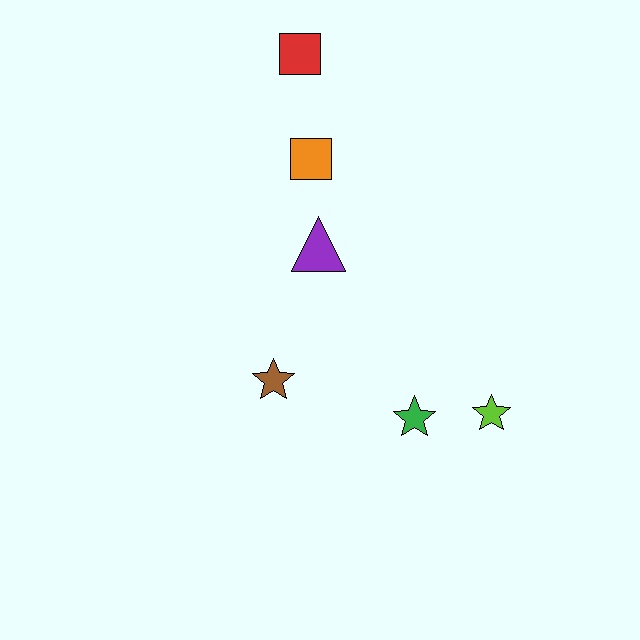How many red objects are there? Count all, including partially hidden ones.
There is 1 red object.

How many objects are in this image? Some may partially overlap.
There are 6 objects.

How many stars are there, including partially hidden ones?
There are 3 stars.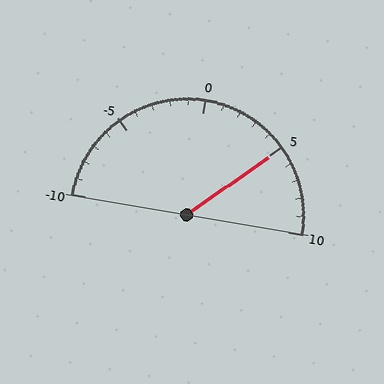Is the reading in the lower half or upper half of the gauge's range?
The reading is in the upper half of the range (-10 to 10).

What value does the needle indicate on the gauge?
The needle indicates approximately 5.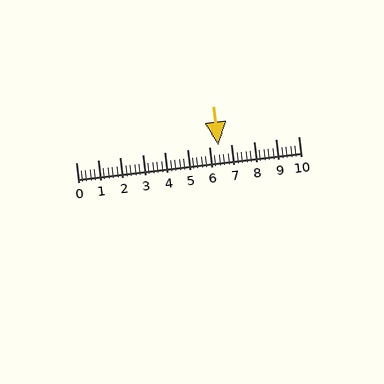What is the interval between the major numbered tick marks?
The major tick marks are spaced 1 units apart.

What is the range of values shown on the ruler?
The ruler shows values from 0 to 10.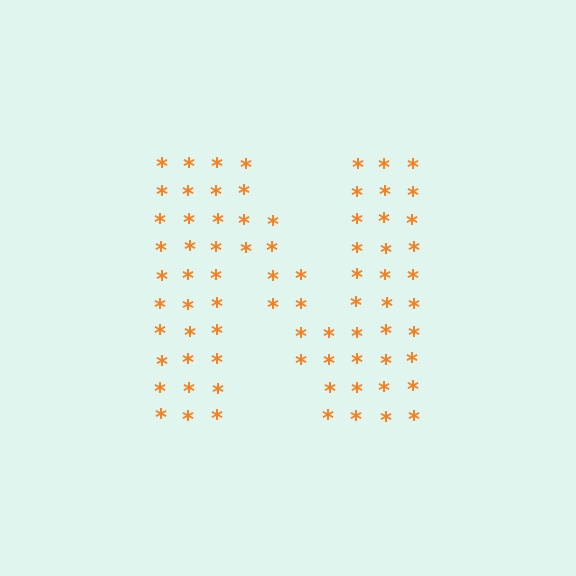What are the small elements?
The small elements are asterisks.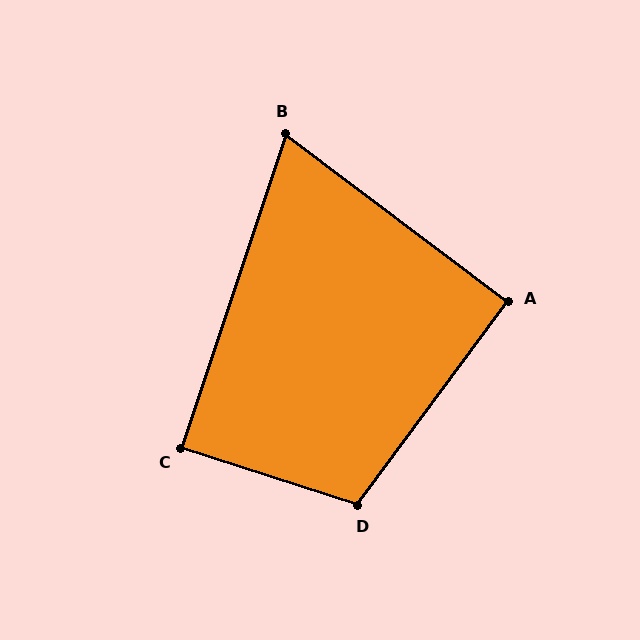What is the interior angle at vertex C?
Approximately 89 degrees (approximately right).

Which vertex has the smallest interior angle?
B, at approximately 72 degrees.